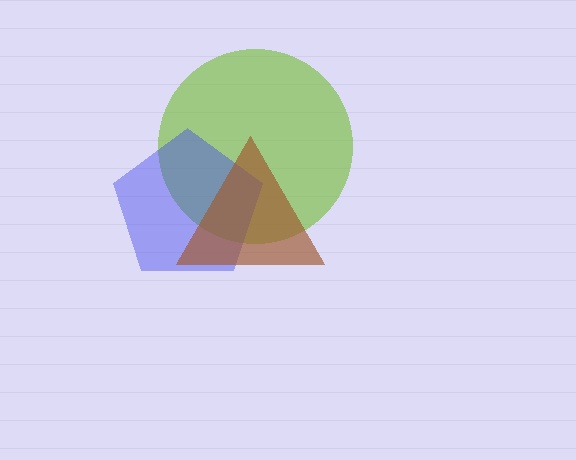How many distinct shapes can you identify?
There are 3 distinct shapes: a lime circle, a blue pentagon, a brown triangle.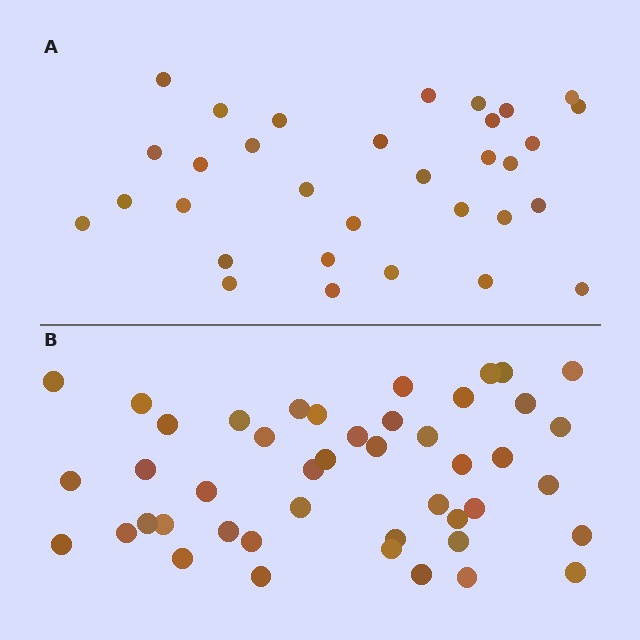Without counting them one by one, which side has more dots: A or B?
Region B (the bottom region) has more dots.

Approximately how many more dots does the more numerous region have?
Region B has approximately 15 more dots than region A.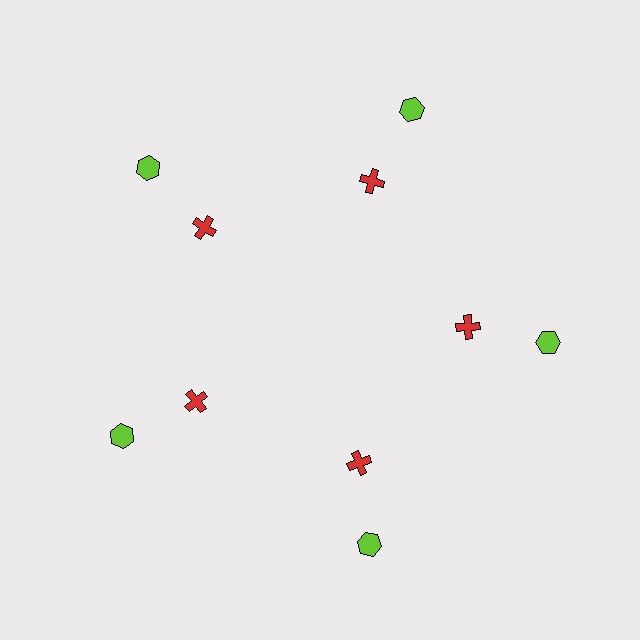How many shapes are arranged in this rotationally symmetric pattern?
There are 10 shapes, arranged in 5 groups of 2.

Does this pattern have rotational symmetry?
Yes, this pattern has 5-fold rotational symmetry. It looks the same after rotating 72 degrees around the center.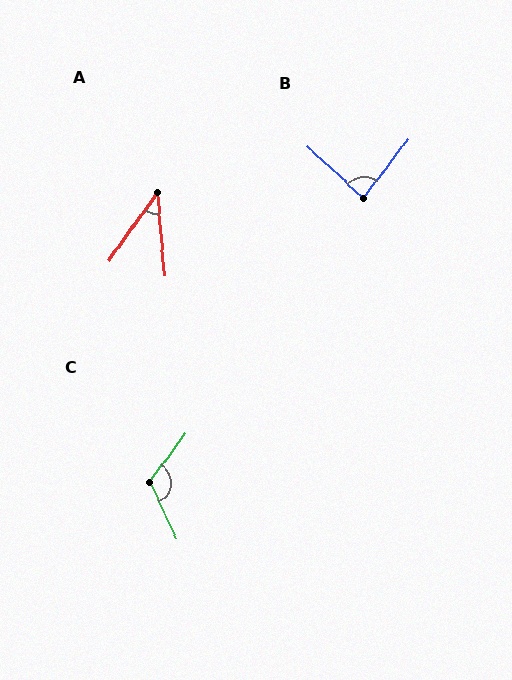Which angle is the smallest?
A, at approximately 40 degrees.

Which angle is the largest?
C, at approximately 117 degrees.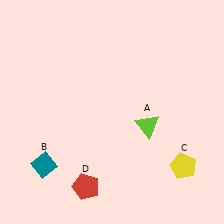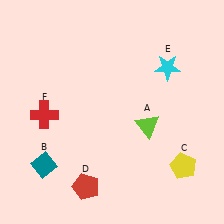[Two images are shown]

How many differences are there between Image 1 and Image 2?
There are 2 differences between the two images.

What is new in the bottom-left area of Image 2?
A red cross (F) was added in the bottom-left area of Image 2.